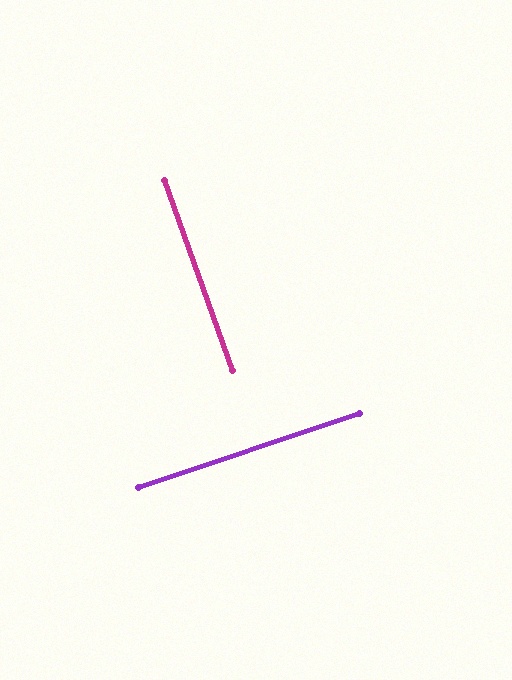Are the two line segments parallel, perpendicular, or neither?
Perpendicular — they meet at approximately 89°.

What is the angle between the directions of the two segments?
Approximately 89 degrees.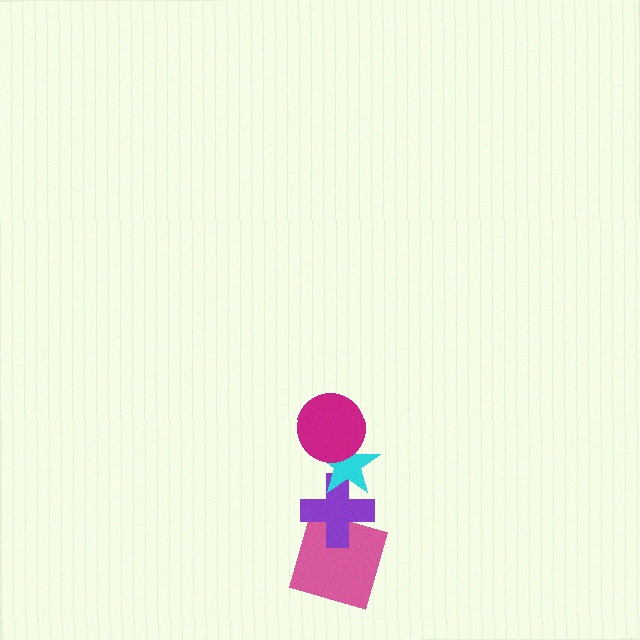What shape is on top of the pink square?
The purple cross is on top of the pink square.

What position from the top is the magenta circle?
The magenta circle is 1st from the top.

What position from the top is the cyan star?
The cyan star is 2nd from the top.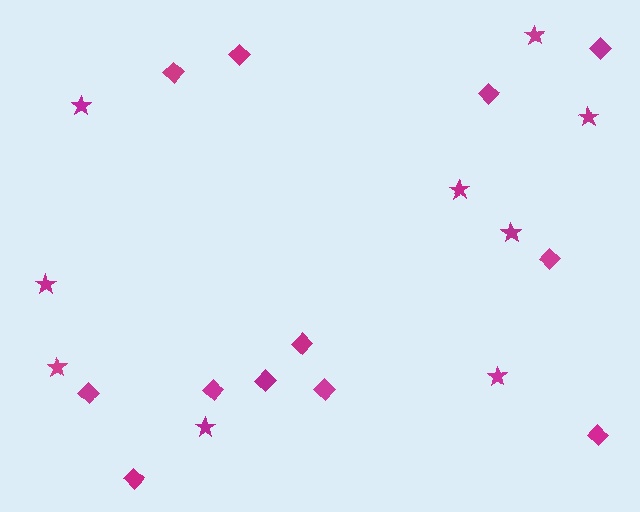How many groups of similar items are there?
There are 2 groups: one group of diamonds (12) and one group of stars (9).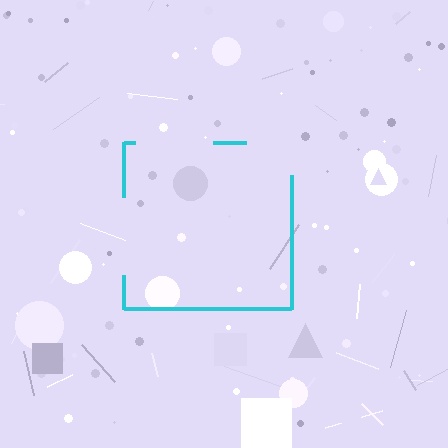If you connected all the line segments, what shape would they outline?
They would outline a square.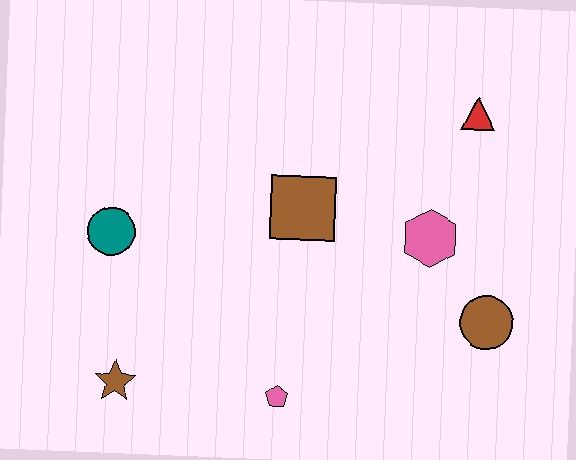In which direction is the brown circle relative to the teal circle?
The brown circle is to the right of the teal circle.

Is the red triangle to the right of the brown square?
Yes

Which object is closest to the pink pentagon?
The brown star is closest to the pink pentagon.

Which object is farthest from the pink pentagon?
The red triangle is farthest from the pink pentagon.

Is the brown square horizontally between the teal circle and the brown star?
No